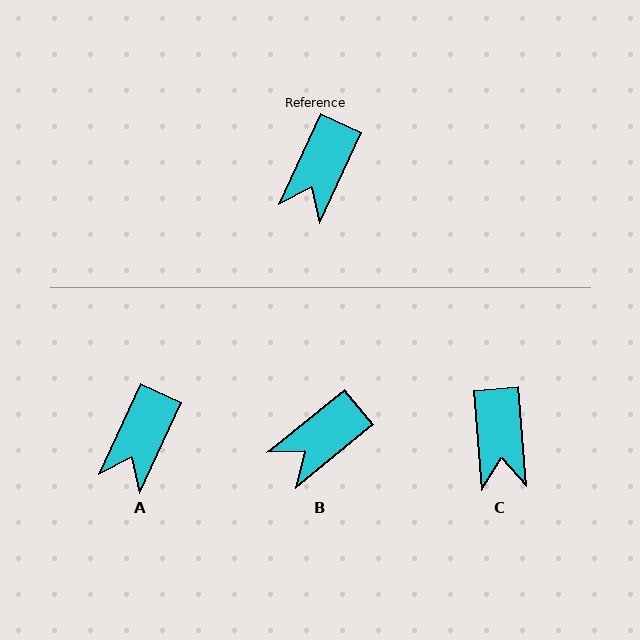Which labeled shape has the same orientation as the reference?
A.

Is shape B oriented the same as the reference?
No, it is off by about 26 degrees.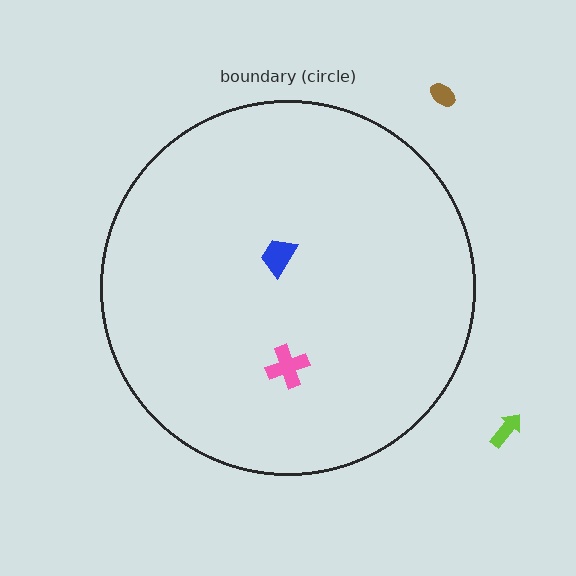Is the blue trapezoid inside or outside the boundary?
Inside.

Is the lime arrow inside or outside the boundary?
Outside.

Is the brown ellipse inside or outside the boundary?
Outside.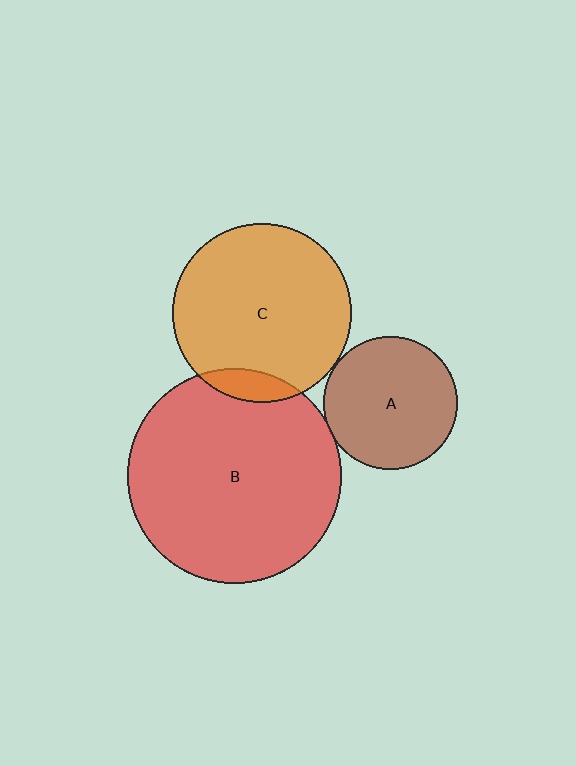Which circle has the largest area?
Circle B (red).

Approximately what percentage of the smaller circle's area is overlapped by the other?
Approximately 5%.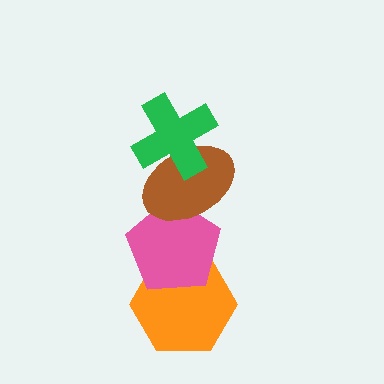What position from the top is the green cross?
The green cross is 1st from the top.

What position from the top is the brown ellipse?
The brown ellipse is 2nd from the top.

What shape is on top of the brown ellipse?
The green cross is on top of the brown ellipse.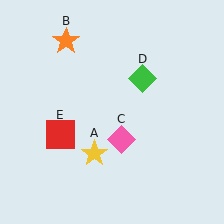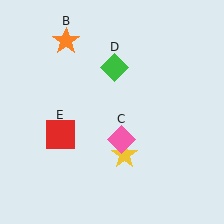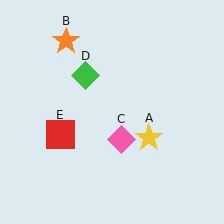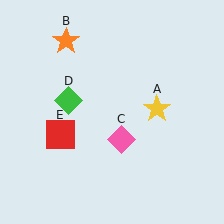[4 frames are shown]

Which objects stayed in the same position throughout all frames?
Orange star (object B) and pink diamond (object C) and red square (object E) remained stationary.